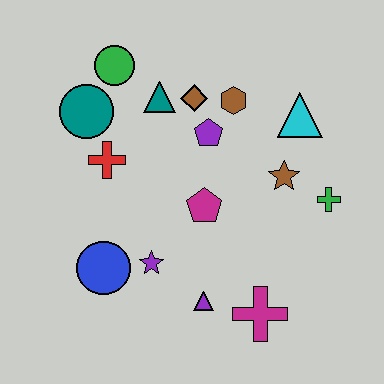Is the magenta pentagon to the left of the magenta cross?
Yes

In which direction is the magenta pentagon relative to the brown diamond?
The magenta pentagon is below the brown diamond.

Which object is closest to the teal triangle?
The brown diamond is closest to the teal triangle.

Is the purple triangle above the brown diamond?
No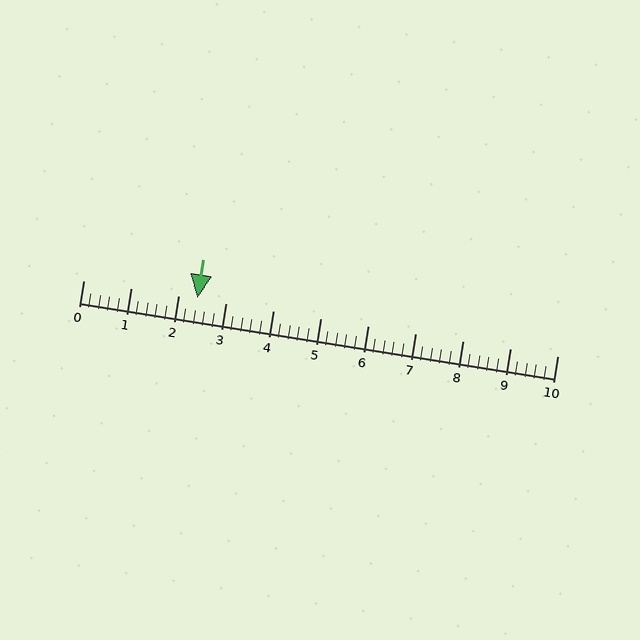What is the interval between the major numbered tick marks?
The major tick marks are spaced 1 units apart.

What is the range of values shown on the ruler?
The ruler shows values from 0 to 10.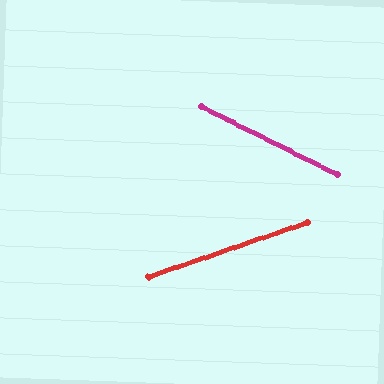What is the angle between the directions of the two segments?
Approximately 46 degrees.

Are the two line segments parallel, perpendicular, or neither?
Neither parallel nor perpendicular — they differ by about 46°.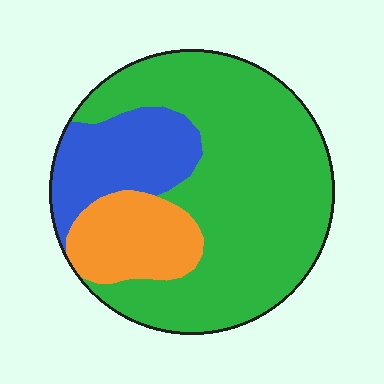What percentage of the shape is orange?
Orange covers roughly 15% of the shape.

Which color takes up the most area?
Green, at roughly 65%.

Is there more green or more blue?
Green.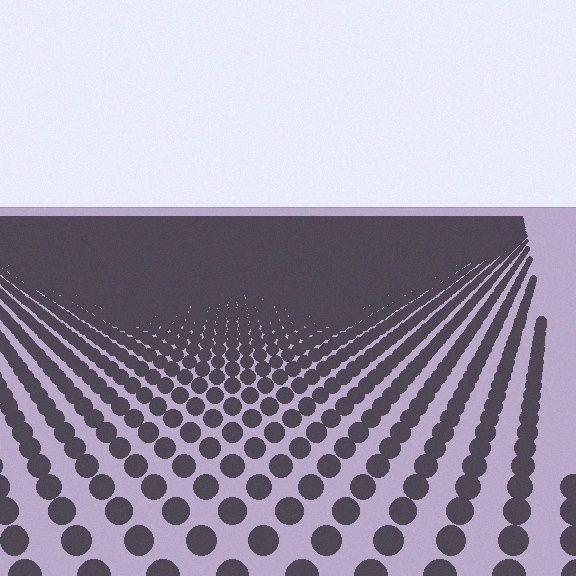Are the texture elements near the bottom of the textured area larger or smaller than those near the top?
Larger. Near the bottom, elements are closer to the viewer and appear at a bigger on-screen size.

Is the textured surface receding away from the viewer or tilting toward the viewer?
The surface is receding away from the viewer. Texture elements get smaller and denser toward the top.